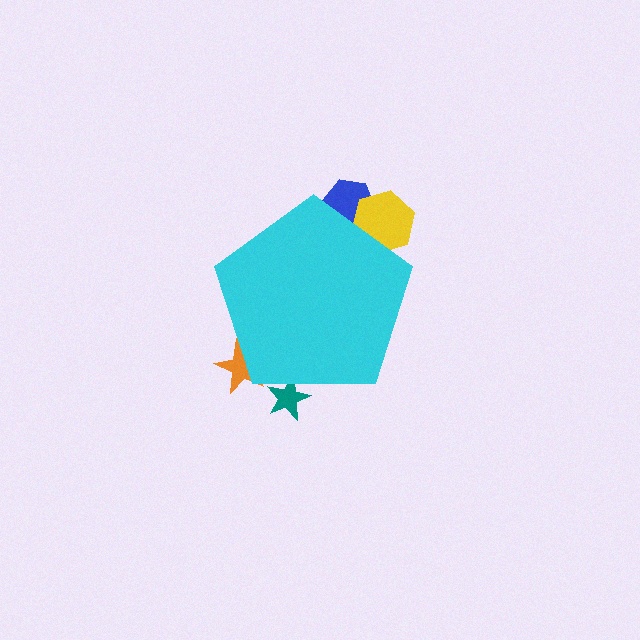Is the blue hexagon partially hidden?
Yes, the blue hexagon is partially hidden behind the cyan pentagon.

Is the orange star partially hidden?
Yes, the orange star is partially hidden behind the cyan pentagon.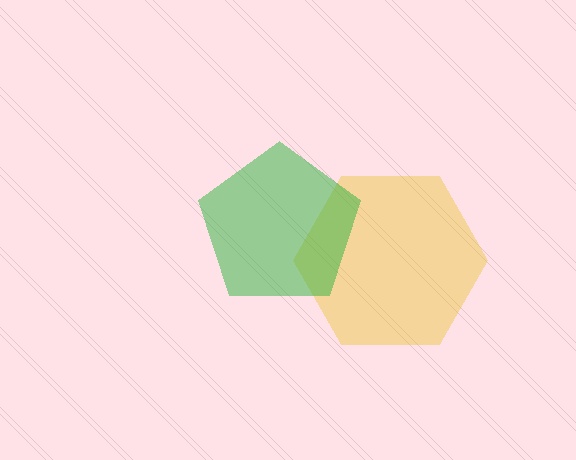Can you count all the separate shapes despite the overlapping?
Yes, there are 2 separate shapes.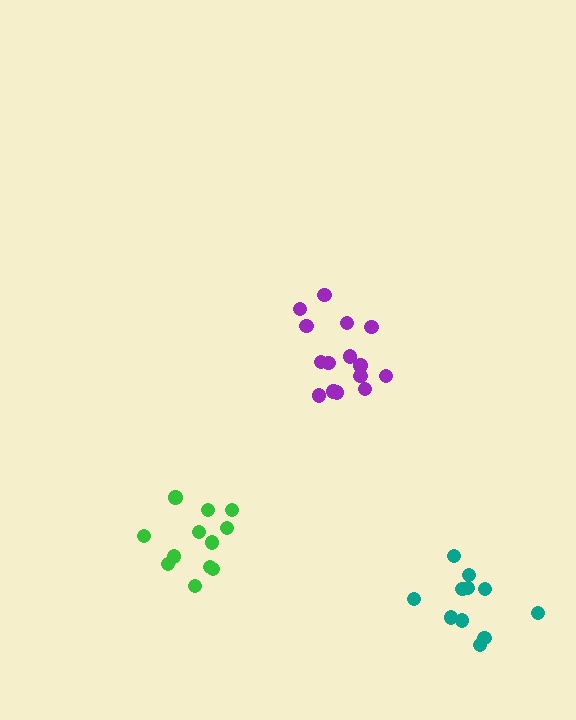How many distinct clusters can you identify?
There are 3 distinct clusters.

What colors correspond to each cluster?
The clusters are colored: teal, green, purple.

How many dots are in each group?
Group 1: 11 dots, Group 2: 12 dots, Group 3: 15 dots (38 total).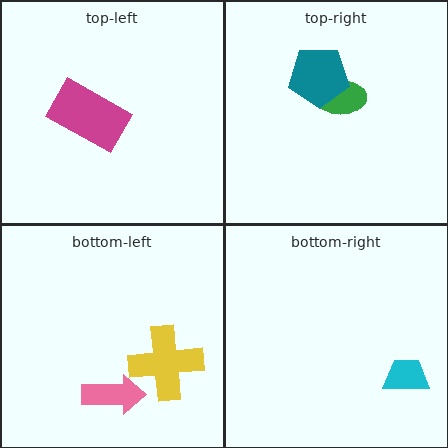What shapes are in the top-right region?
The green ellipse, the teal pentagon.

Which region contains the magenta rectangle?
The top-left region.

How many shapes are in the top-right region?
2.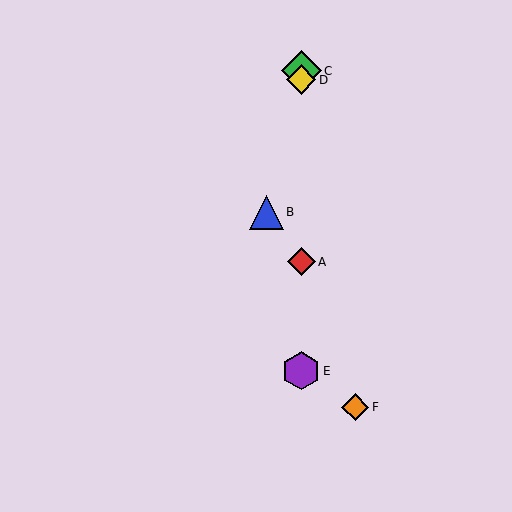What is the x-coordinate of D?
Object D is at x≈301.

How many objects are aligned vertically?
4 objects (A, C, D, E) are aligned vertically.